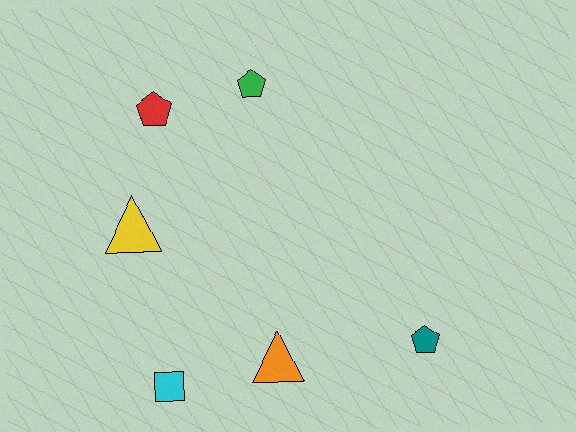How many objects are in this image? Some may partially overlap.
There are 6 objects.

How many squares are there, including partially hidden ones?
There is 1 square.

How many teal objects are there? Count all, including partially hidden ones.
There is 1 teal object.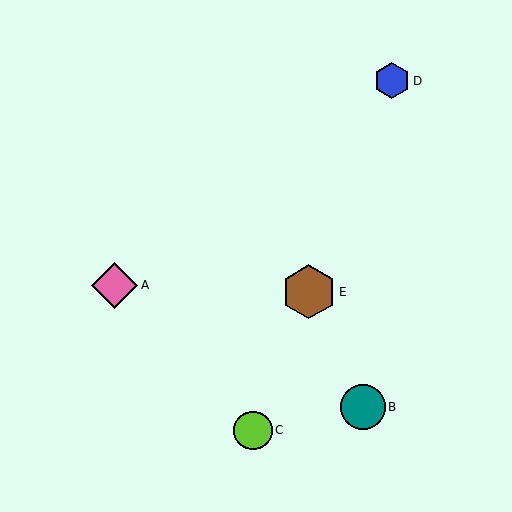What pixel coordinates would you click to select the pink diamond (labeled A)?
Click at (114, 285) to select the pink diamond A.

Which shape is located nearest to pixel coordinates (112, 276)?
The pink diamond (labeled A) at (114, 285) is nearest to that location.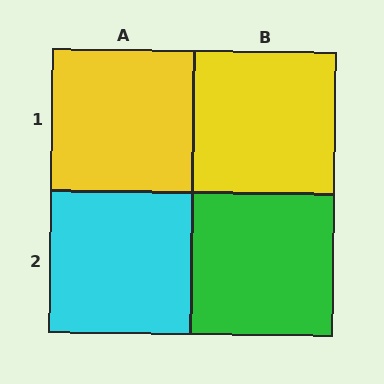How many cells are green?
1 cell is green.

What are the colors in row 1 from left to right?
Yellow, yellow.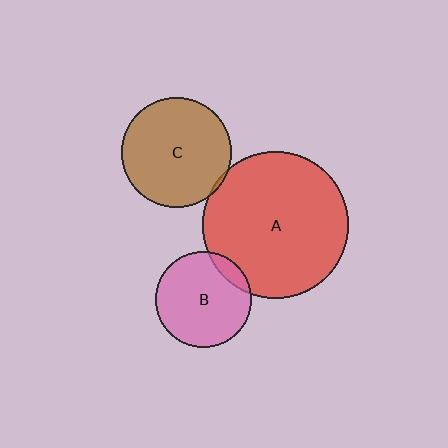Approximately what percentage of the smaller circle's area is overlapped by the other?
Approximately 10%.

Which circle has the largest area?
Circle A (red).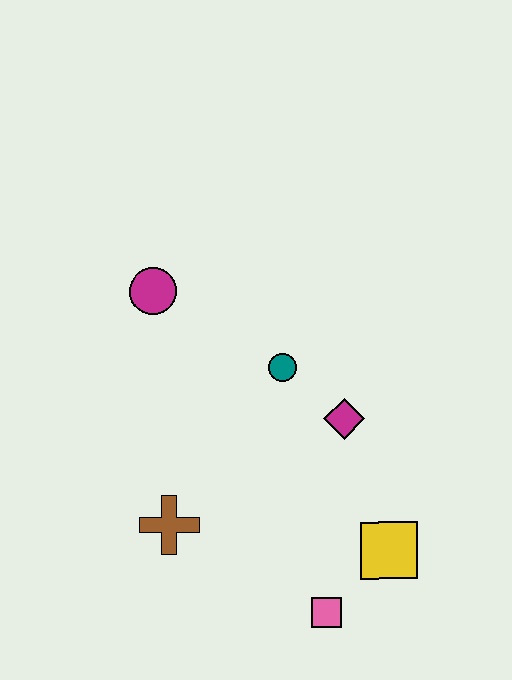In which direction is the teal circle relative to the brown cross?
The teal circle is above the brown cross.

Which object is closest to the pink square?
The yellow square is closest to the pink square.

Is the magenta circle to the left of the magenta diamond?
Yes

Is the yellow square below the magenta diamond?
Yes